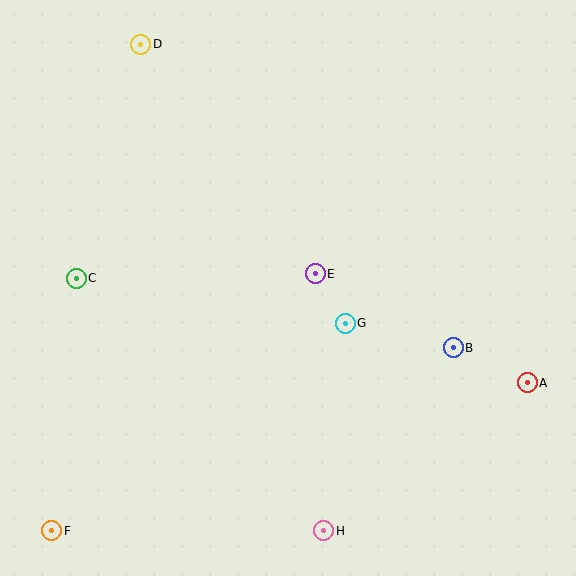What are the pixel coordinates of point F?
Point F is at (52, 531).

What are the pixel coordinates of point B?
Point B is at (453, 348).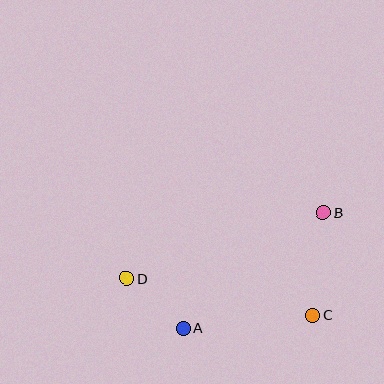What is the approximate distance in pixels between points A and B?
The distance between A and B is approximately 181 pixels.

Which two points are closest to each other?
Points A and D are closest to each other.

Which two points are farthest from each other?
Points B and D are farthest from each other.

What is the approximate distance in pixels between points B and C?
The distance between B and C is approximately 103 pixels.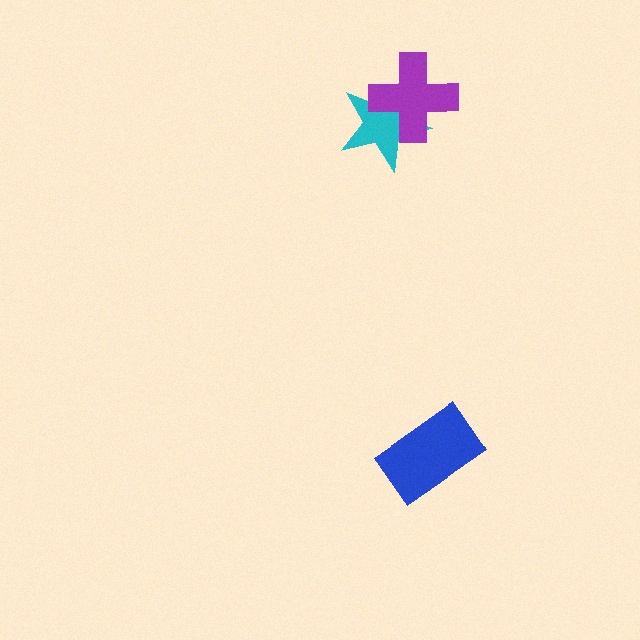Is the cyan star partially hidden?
Yes, it is partially covered by another shape.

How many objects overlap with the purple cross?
1 object overlaps with the purple cross.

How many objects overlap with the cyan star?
1 object overlaps with the cyan star.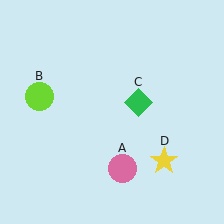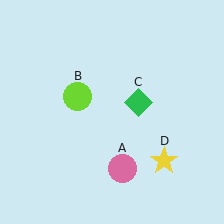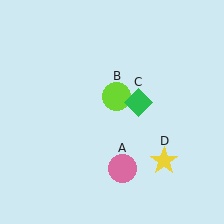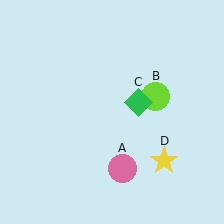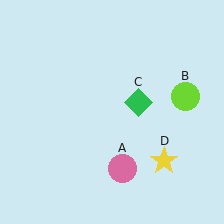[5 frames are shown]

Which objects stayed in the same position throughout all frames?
Pink circle (object A) and green diamond (object C) and yellow star (object D) remained stationary.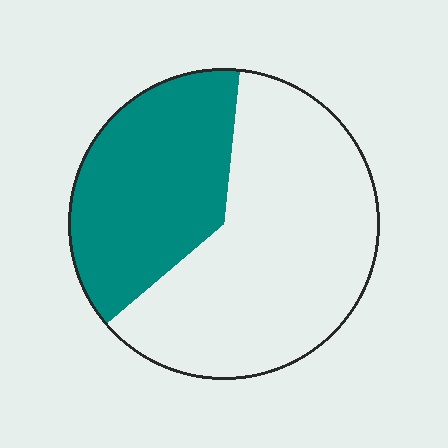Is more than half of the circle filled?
No.